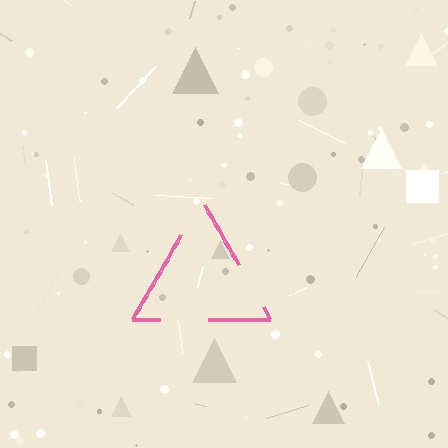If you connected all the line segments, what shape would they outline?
They would outline a triangle.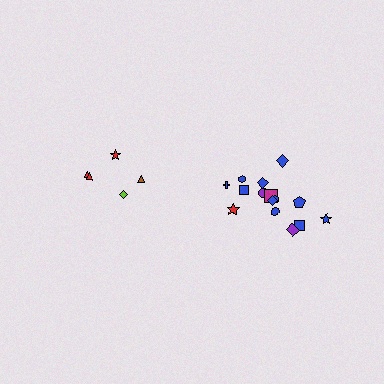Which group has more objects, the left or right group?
The right group.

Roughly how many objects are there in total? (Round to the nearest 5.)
Roughly 20 objects in total.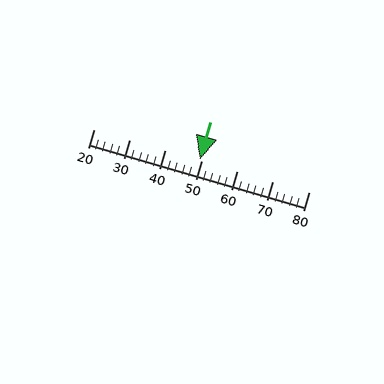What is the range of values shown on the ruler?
The ruler shows values from 20 to 80.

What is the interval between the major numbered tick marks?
The major tick marks are spaced 10 units apart.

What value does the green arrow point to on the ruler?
The green arrow points to approximately 50.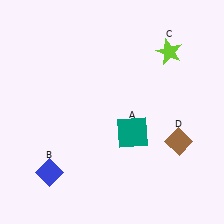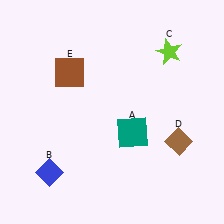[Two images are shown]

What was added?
A brown square (E) was added in Image 2.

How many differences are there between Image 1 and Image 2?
There is 1 difference between the two images.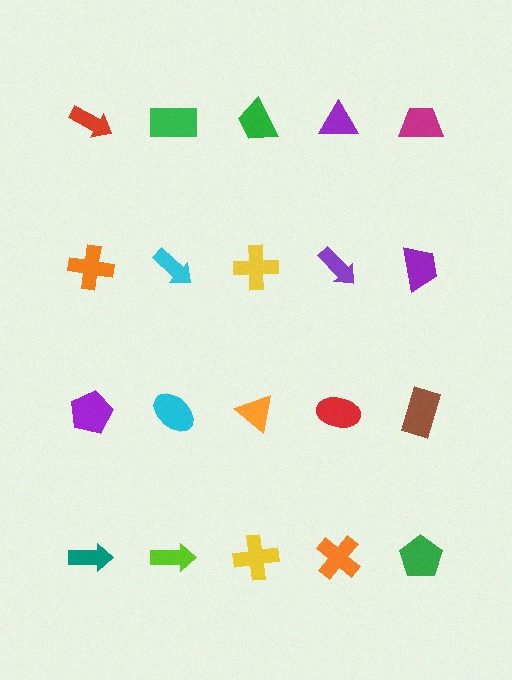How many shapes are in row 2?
5 shapes.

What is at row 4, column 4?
An orange cross.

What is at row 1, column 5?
A magenta trapezoid.